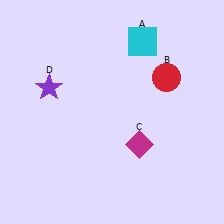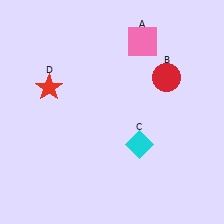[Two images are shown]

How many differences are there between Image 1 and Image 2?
There are 3 differences between the two images.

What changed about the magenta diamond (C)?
In Image 1, C is magenta. In Image 2, it changed to cyan.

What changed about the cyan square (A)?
In Image 1, A is cyan. In Image 2, it changed to pink.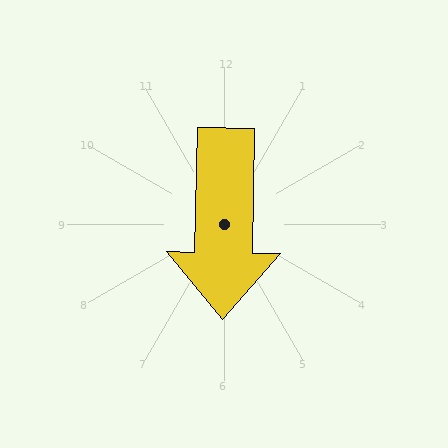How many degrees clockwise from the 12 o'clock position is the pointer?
Approximately 181 degrees.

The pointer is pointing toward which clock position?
Roughly 6 o'clock.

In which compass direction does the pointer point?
South.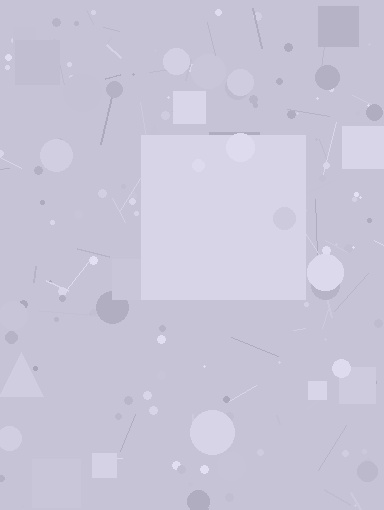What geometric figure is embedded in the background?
A square is embedded in the background.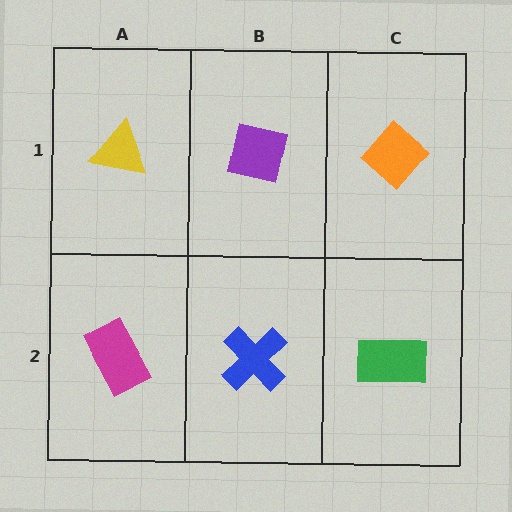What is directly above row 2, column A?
A yellow triangle.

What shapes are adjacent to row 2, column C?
An orange diamond (row 1, column C), a blue cross (row 2, column B).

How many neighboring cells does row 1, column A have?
2.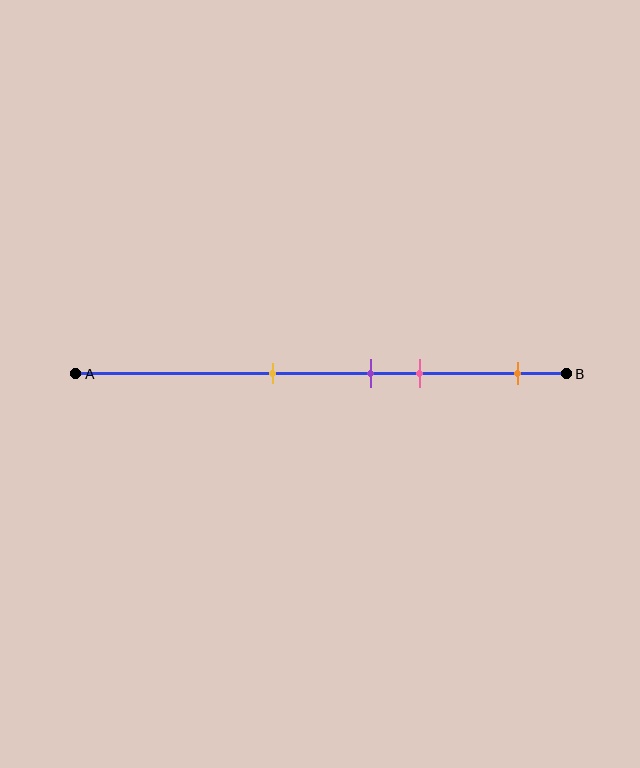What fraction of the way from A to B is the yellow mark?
The yellow mark is approximately 40% (0.4) of the way from A to B.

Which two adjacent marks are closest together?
The purple and pink marks are the closest adjacent pair.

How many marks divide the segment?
There are 4 marks dividing the segment.